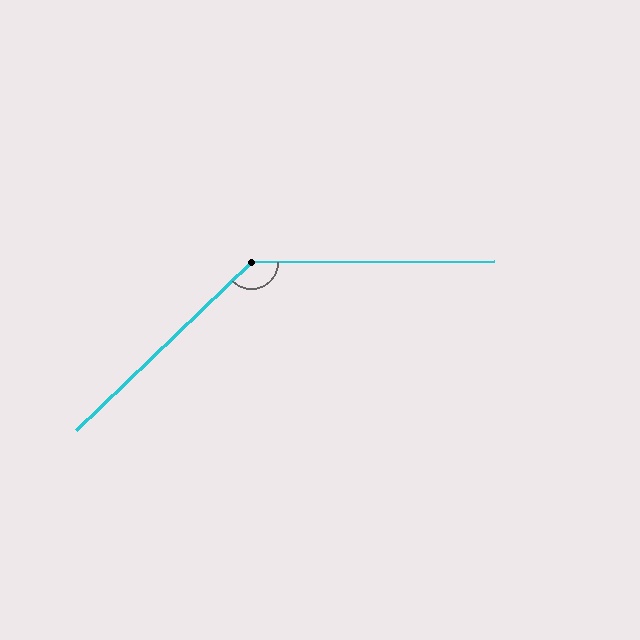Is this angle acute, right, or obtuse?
It is obtuse.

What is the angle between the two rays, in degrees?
Approximately 137 degrees.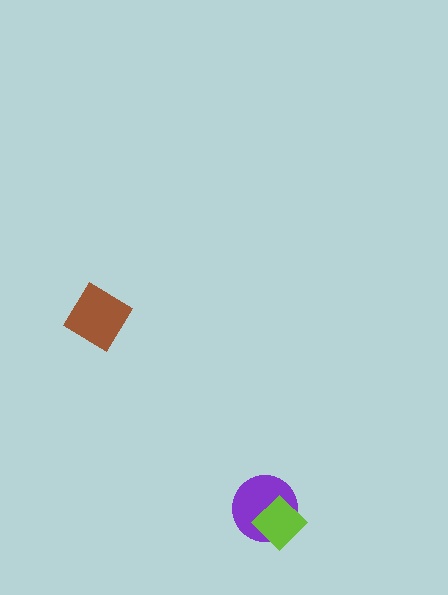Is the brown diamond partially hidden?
No, no other shape covers it.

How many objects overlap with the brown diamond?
0 objects overlap with the brown diamond.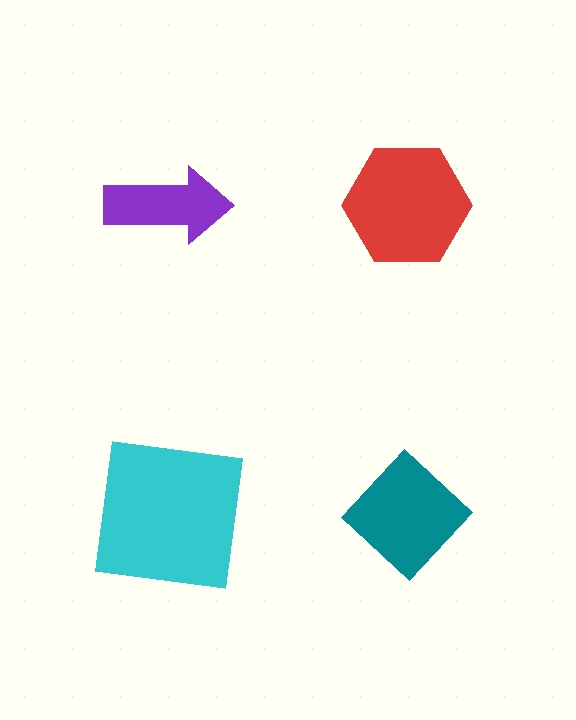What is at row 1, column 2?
A red hexagon.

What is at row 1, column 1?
A purple arrow.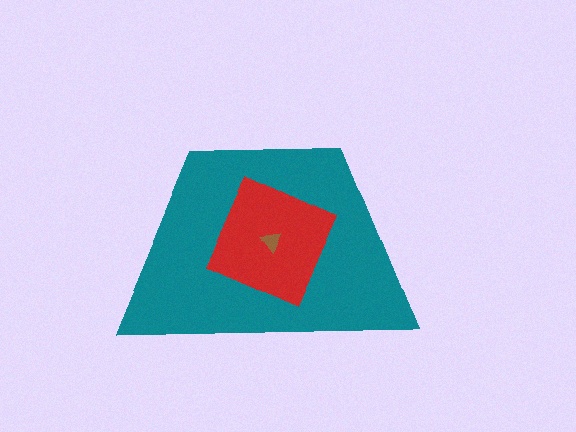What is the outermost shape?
The teal trapezoid.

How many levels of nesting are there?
3.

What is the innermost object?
The brown triangle.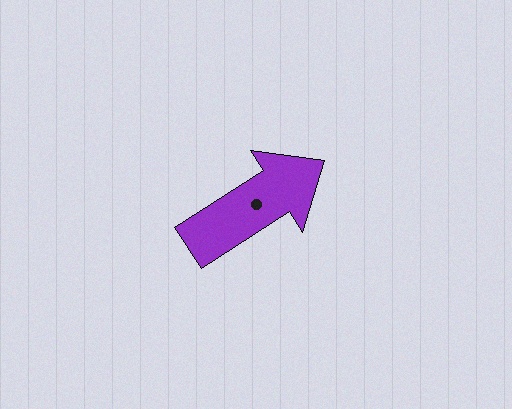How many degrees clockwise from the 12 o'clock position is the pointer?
Approximately 57 degrees.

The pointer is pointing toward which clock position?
Roughly 2 o'clock.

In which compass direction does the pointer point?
Northeast.